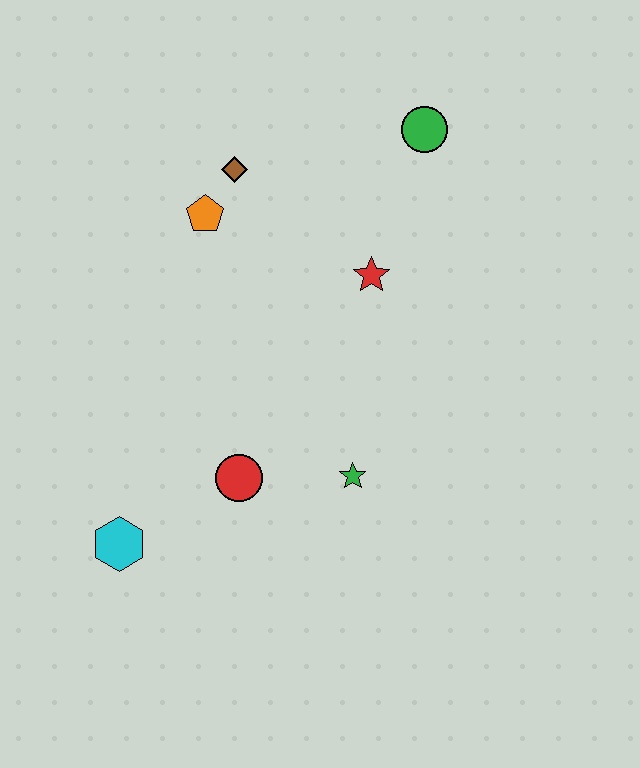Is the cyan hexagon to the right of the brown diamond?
No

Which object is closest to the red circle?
The green star is closest to the red circle.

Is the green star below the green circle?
Yes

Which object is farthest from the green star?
The green circle is farthest from the green star.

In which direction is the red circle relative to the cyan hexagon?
The red circle is to the right of the cyan hexagon.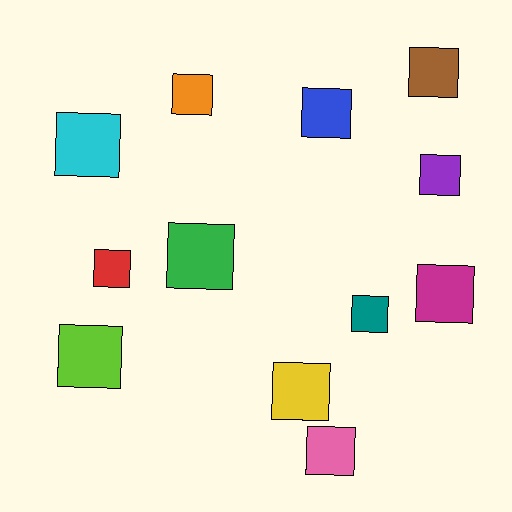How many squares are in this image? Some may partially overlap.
There are 12 squares.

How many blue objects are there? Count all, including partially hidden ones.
There is 1 blue object.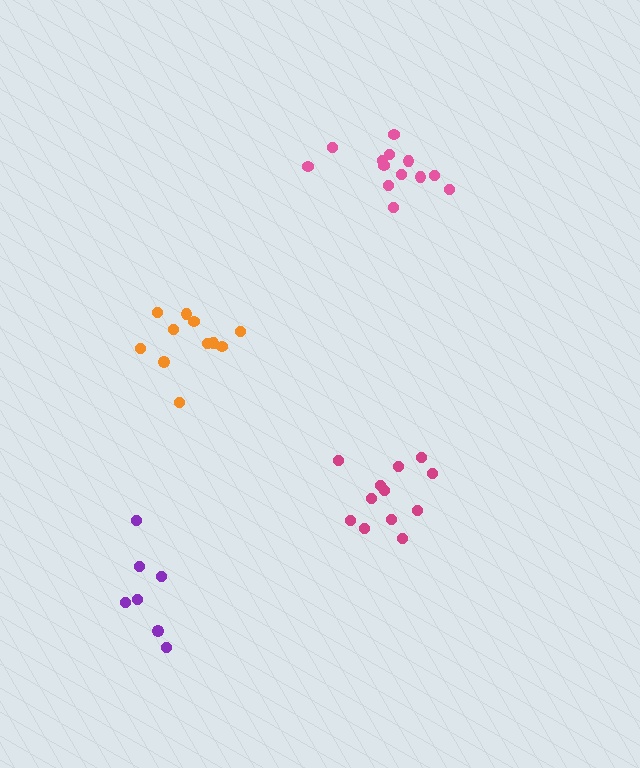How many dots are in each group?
Group 1: 7 dots, Group 2: 13 dots, Group 3: 12 dots, Group 4: 11 dots (43 total).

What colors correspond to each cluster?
The clusters are colored: purple, pink, magenta, orange.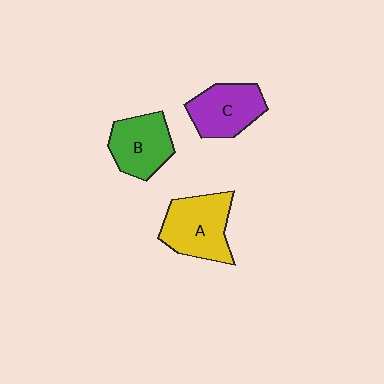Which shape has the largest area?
Shape A (yellow).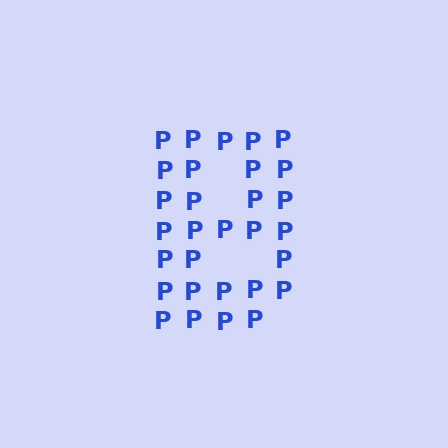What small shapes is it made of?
It is made of small letter P's.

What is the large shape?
The large shape is the letter B.